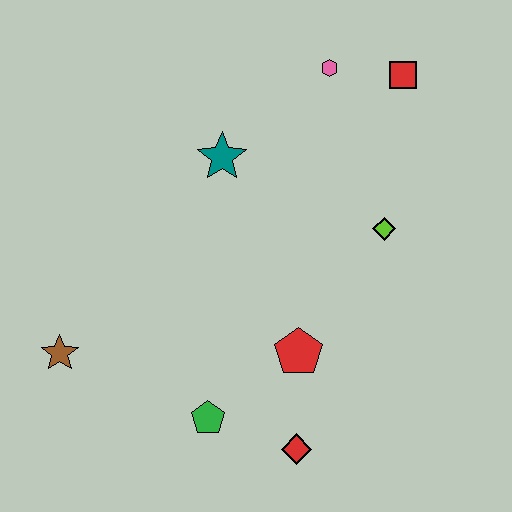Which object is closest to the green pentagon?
The red diamond is closest to the green pentagon.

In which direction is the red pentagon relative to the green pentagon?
The red pentagon is to the right of the green pentagon.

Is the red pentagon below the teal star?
Yes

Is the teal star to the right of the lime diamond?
No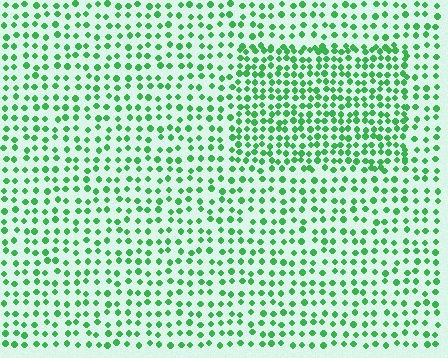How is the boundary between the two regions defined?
The boundary is defined by a change in element density (approximately 1.7x ratio). All elements are the same color, size, and shape.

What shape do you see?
I see a rectangle.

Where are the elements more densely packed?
The elements are more densely packed inside the rectangle boundary.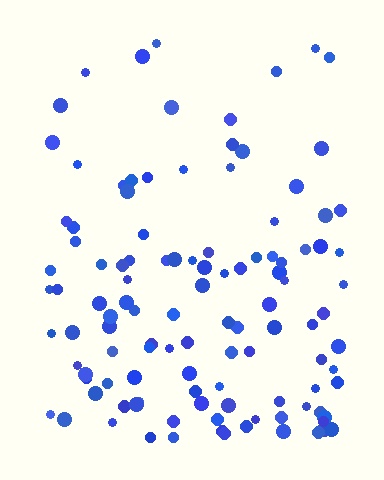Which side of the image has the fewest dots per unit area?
The top.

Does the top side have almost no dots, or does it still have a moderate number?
Still a moderate number, just noticeably fewer than the bottom.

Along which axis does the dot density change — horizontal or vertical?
Vertical.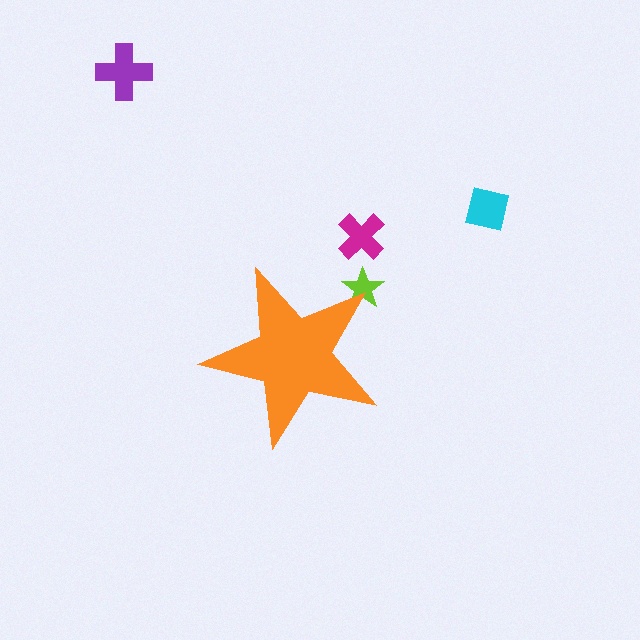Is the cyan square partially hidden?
No, the cyan square is fully visible.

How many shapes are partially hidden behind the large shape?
1 shape is partially hidden.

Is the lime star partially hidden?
Yes, the lime star is partially hidden behind the orange star.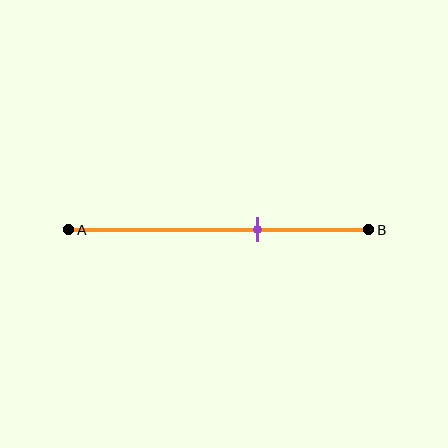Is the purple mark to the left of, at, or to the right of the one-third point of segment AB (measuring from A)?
The purple mark is to the right of the one-third point of segment AB.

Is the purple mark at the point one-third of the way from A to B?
No, the mark is at about 65% from A, not at the 33% one-third point.